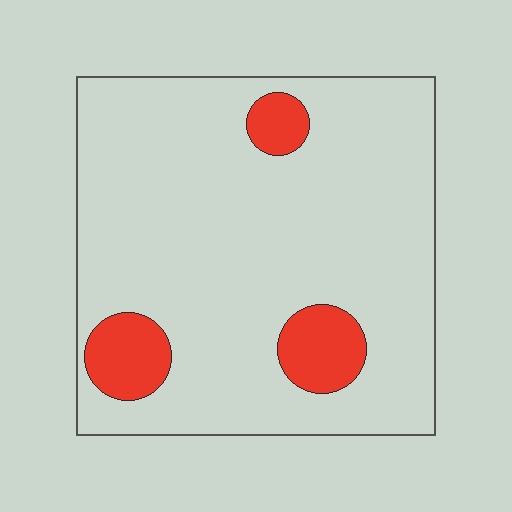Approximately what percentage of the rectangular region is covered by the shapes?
Approximately 10%.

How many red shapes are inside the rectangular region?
3.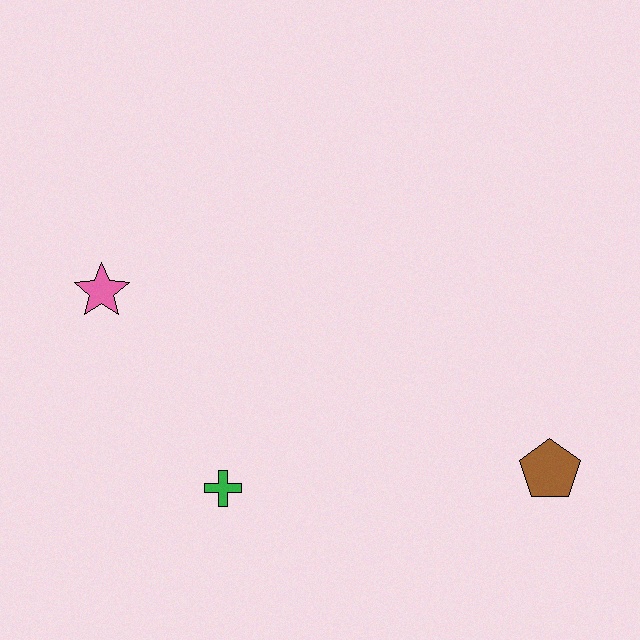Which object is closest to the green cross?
The pink star is closest to the green cross.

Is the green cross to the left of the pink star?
No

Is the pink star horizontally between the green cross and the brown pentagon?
No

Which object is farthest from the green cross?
The brown pentagon is farthest from the green cross.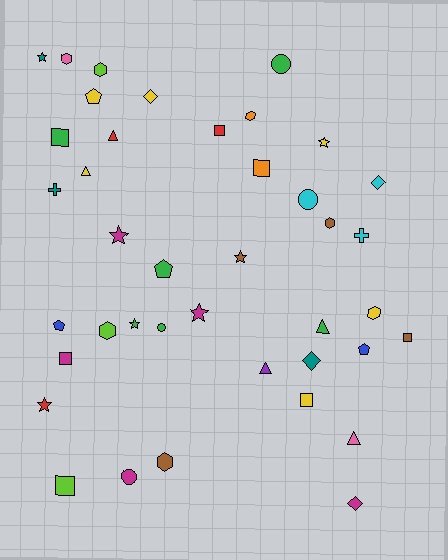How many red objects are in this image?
There are 3 red objects.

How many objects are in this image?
There are 40 objects.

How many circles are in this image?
There are 4 circles.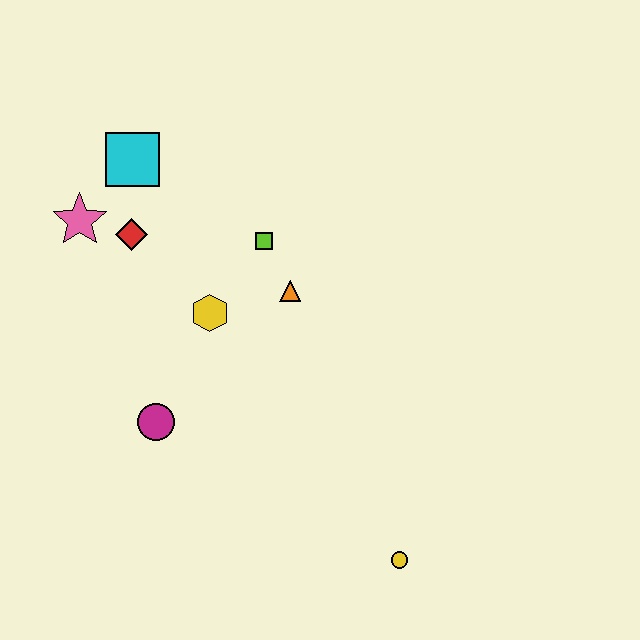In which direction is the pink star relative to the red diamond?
The pink star is to the left of the red diamond.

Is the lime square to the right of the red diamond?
Yes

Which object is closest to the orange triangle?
The lime square is closest to the orange triangle.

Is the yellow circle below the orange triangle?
Yes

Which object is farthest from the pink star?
The yellow circle is farthest from the pink star.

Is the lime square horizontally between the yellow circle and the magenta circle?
Yes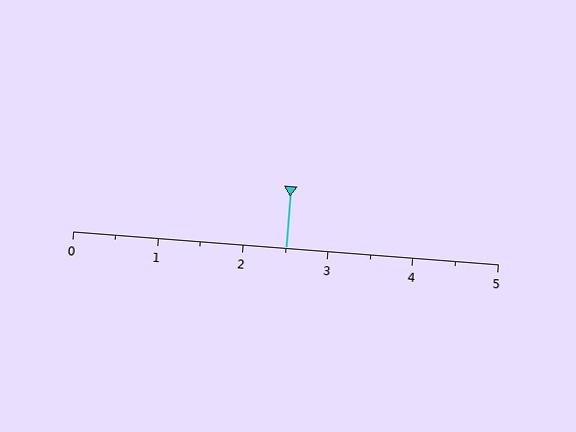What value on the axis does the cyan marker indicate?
The marker indicates approximately 2.5.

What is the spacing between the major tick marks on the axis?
The major ticks are spaced 1 apart.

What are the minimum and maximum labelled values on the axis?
The axis runs from 0 to 5.